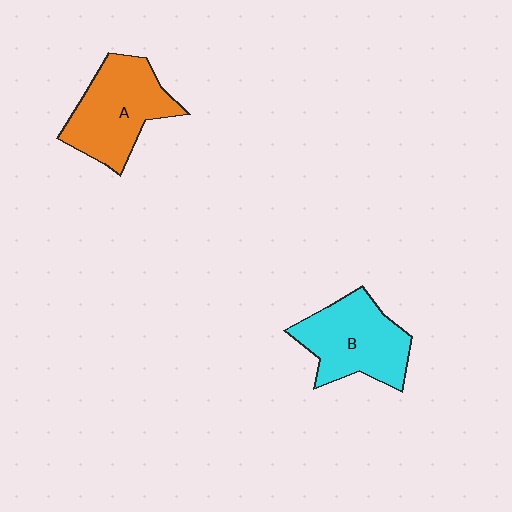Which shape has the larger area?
Shape A (orange).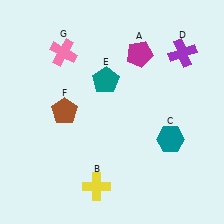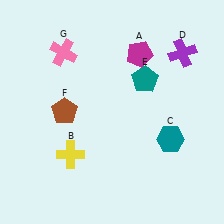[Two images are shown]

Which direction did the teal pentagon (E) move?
The teal pentagon (E) moved right.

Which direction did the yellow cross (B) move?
The yellow cross (B) moved up.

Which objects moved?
The objects that moved are: the yellow cross (B), the teal pentagon (E).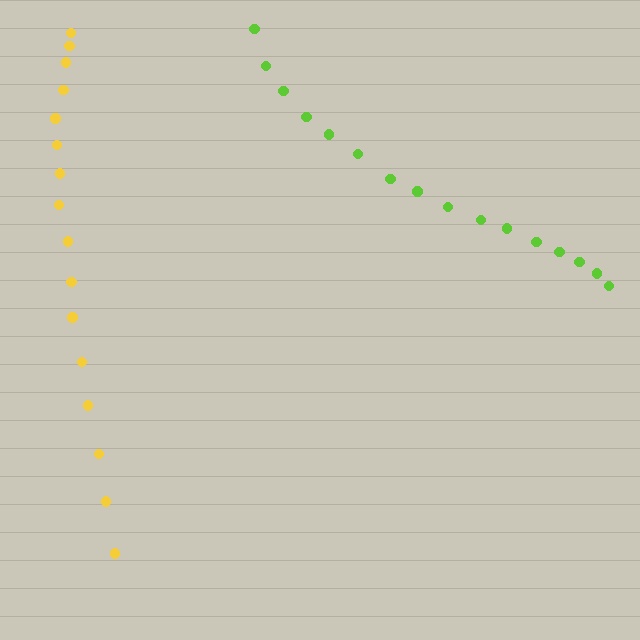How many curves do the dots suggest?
There are 2 distinct paths.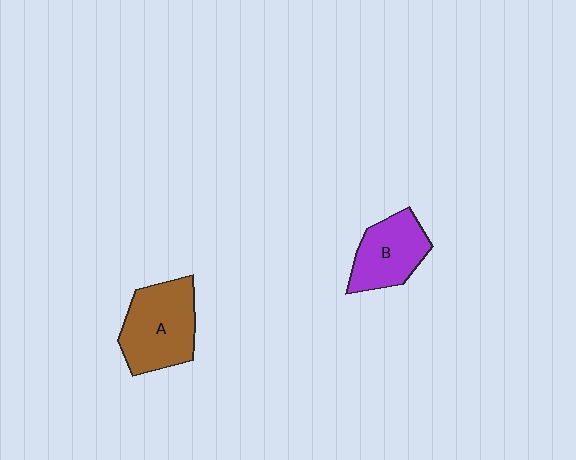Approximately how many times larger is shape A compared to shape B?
Approximately 1.3 times.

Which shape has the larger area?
Shape A (brown).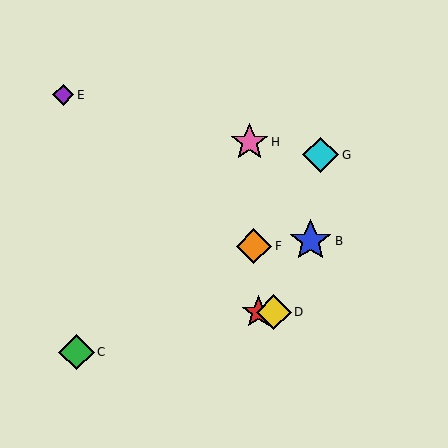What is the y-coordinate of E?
Object E is at y≈95.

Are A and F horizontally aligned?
No, A is at y≈312 and F is at y≈246.